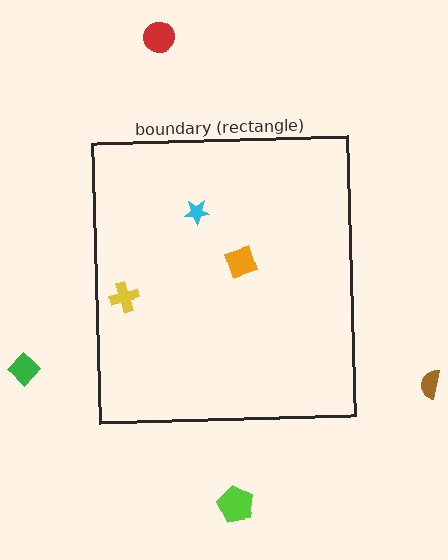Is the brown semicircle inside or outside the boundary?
Outside.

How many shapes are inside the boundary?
3 inside, 4 outside.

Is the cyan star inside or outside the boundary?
Inside.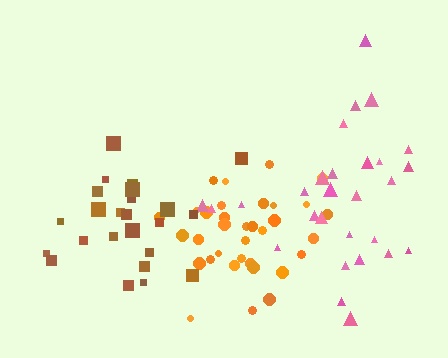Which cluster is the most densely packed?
Brown.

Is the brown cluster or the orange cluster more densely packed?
Brown.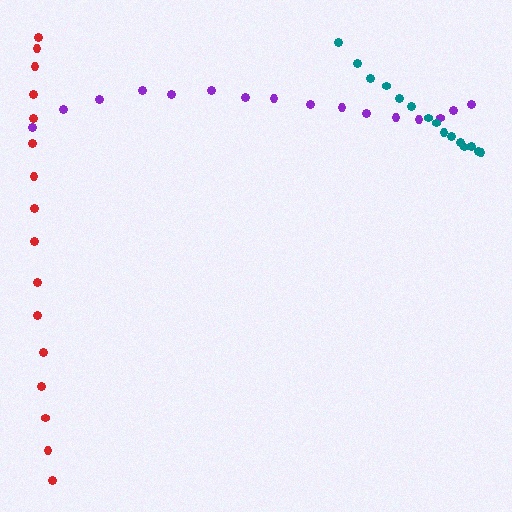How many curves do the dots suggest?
There are 3 distinct paths.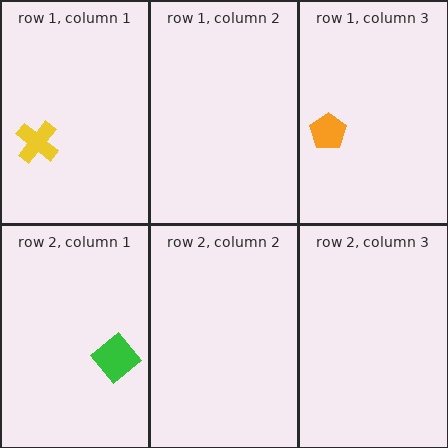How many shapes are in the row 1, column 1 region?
1.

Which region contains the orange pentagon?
The row 1, column 3 region.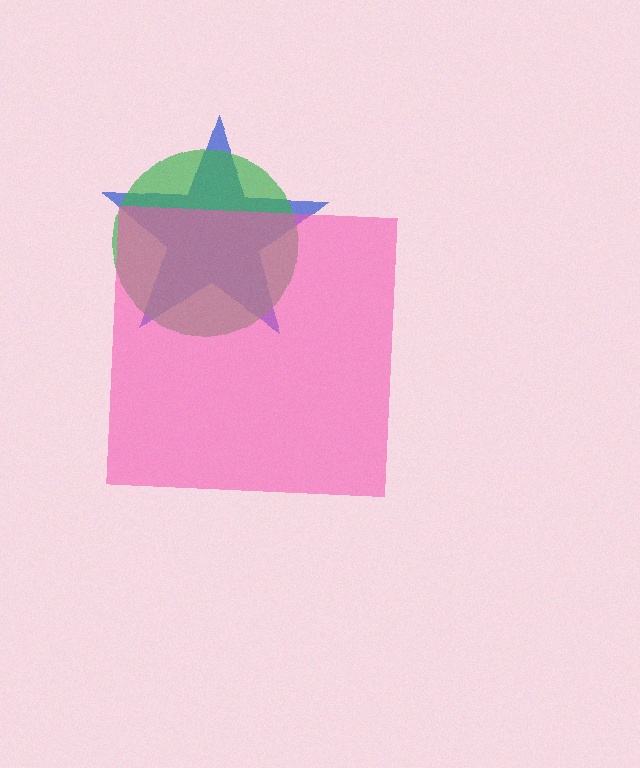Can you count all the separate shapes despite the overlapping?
Yes, there are 3 separate shapes.